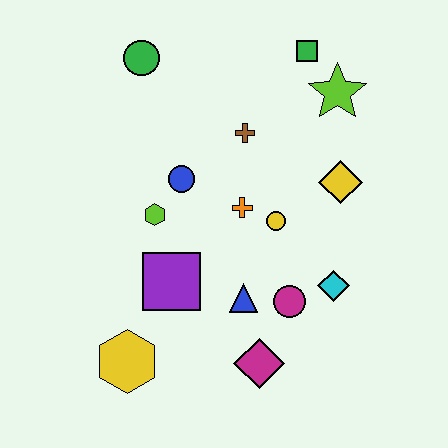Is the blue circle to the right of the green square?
No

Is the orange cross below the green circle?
Yes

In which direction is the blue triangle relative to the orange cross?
The blue triangle is below the orange cross.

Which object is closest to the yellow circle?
The orange cross is closest to the yellow circle.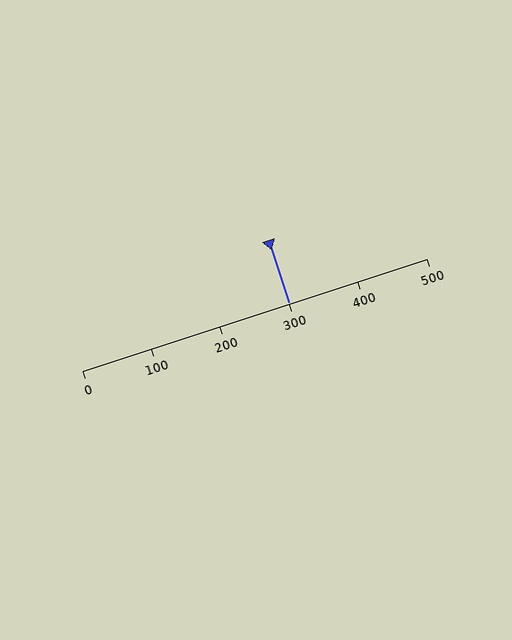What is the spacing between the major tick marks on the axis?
The major ticks are spaced 100 apart.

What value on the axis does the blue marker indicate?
The marker indicates approximately 300.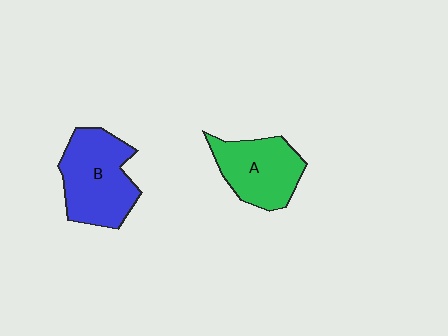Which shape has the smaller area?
Shape A (green).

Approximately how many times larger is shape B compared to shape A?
Approximately 1.2 times.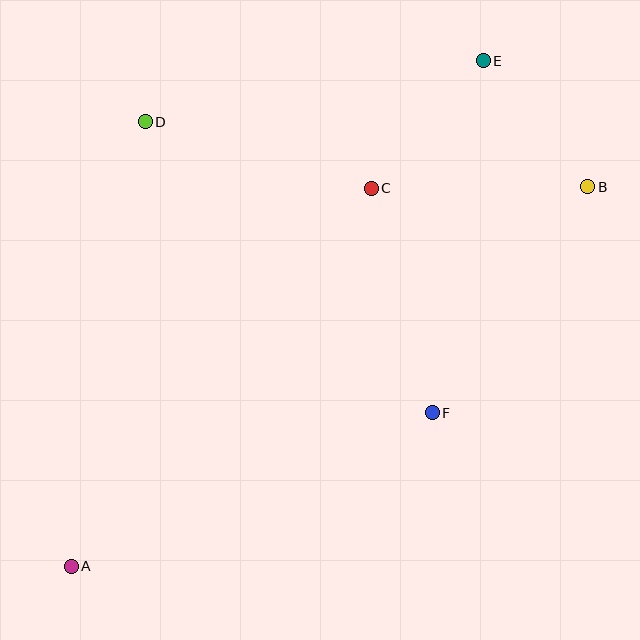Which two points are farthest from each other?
Points A and E are farthest from each other.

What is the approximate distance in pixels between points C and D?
The distance between C and D is approximately 236 pixels.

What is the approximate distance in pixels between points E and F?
The distance between E and F is approximately 356 pixels.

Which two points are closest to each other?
Points B and E are closest to each other.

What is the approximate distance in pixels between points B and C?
The distance between B and C is approximately 217 pixels.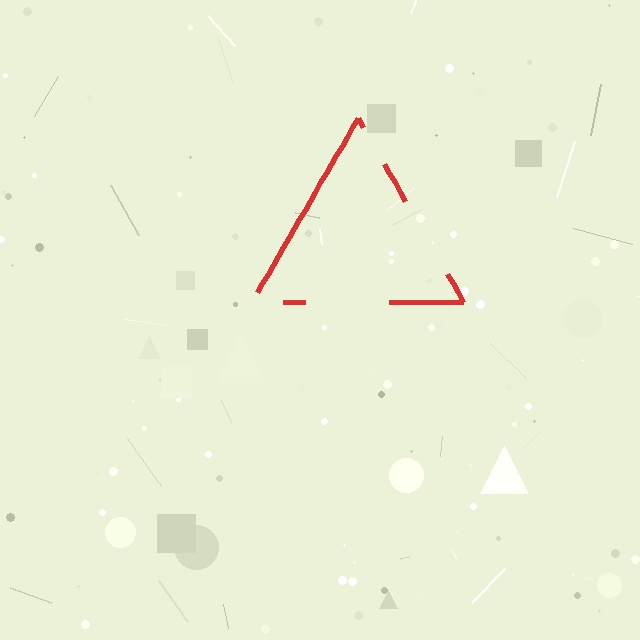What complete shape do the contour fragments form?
The contour fragments form a triangle.